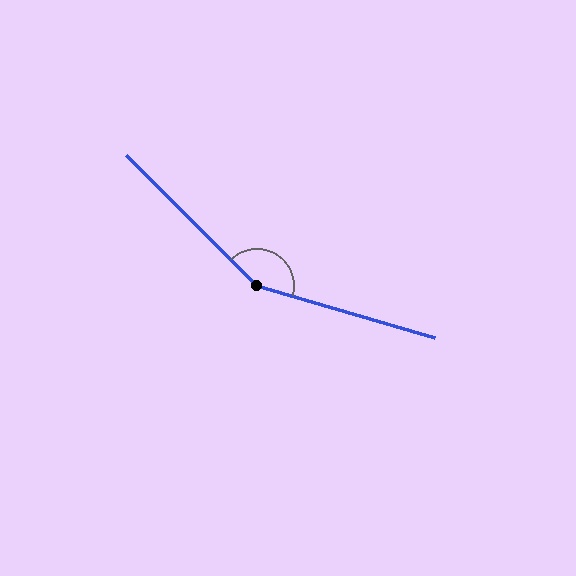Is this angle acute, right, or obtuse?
It is obtuse.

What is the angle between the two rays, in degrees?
Approximately 151 degrees.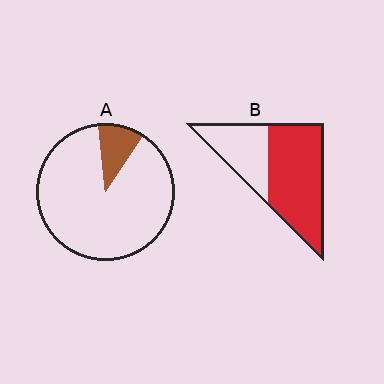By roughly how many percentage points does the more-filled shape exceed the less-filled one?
By roughly 55 percentage points (B over A).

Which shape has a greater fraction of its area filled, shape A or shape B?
Shape B.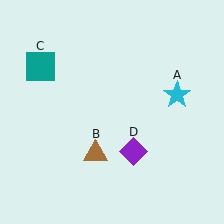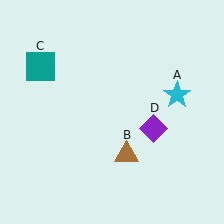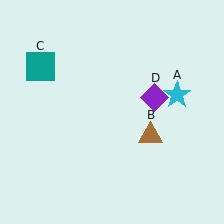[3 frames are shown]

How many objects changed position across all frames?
2 objects changed position: brown triangle (object B), purple diamond (object D).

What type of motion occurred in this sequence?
The brown triangle (object B), purple diamond (object D) rotated counterclockwise around the center of the scene.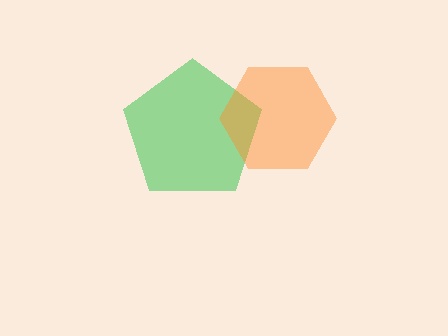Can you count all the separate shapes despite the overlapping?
Yes, there are 2 separate shapes.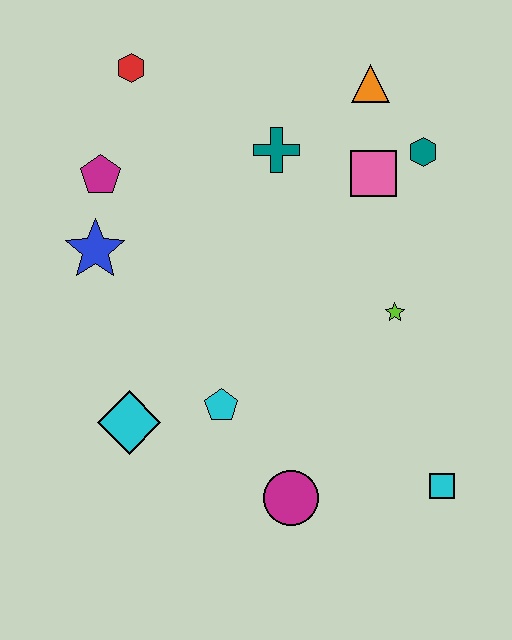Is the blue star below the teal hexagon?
Yes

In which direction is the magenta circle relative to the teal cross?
The magenta circle is below the teal cross.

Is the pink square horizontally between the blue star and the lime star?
Yes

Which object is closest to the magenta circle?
The cyan pentagon is closest to the magenta circle.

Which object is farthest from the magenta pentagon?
The cyan square is farthest from the magenta pentagon.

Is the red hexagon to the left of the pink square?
Yes